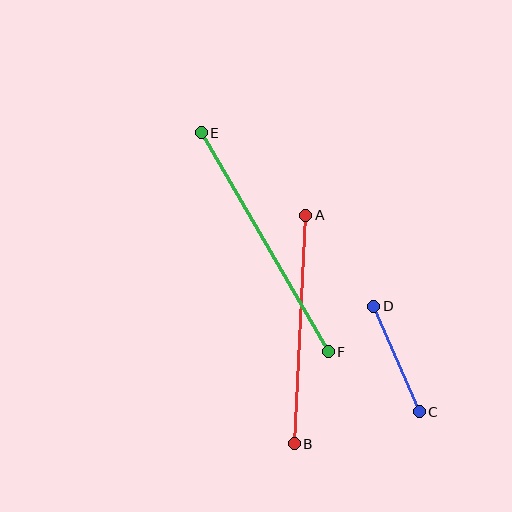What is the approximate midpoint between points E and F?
The midpoint is at approximately (265, 242) pixels.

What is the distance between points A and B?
The distance is approximately 228 pixels.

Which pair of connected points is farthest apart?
Points E and F are farthest apart.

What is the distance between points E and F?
The distance is approximately 253 pixels.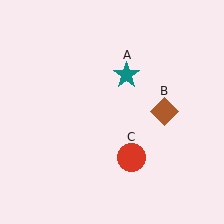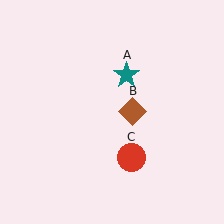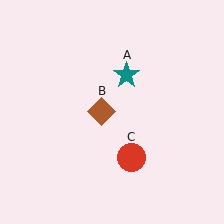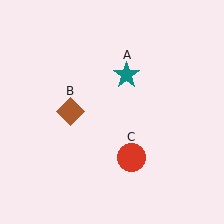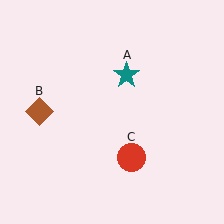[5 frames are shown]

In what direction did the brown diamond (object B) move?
The brown diamond (object B) moved left.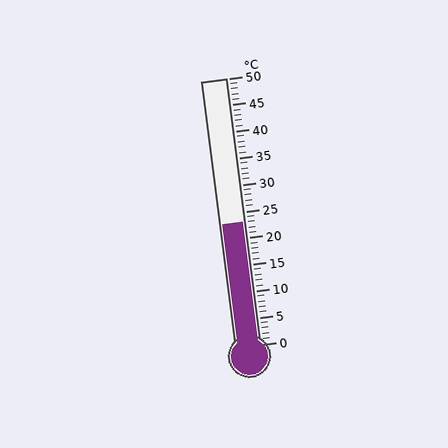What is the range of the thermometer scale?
The thermometer scale ranges from 0°C to 50°C.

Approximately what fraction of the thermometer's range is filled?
The thermometer is filled to approximately 45% of its range.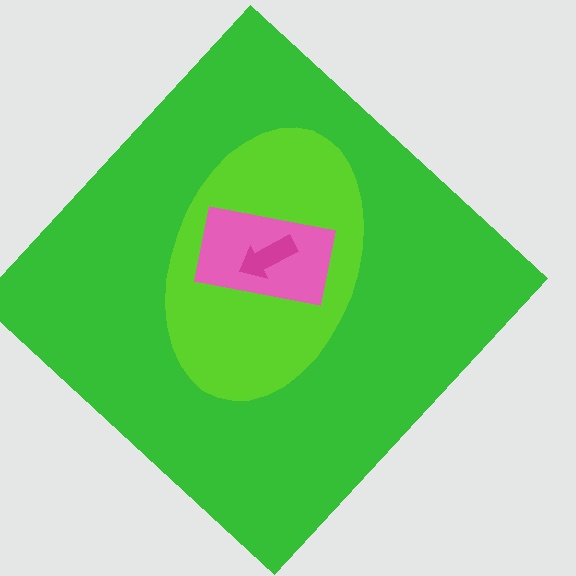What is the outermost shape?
The green diamond.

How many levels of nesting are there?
4.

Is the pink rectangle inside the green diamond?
Yes.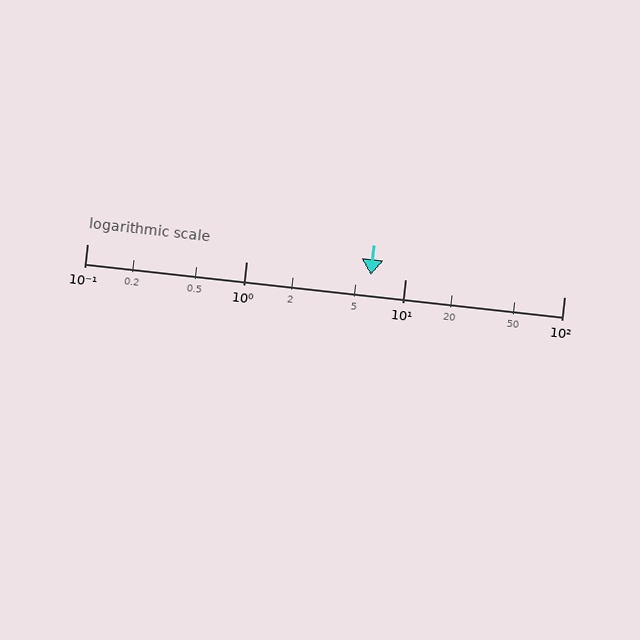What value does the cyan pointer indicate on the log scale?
The pointer indicates approximately 6.1.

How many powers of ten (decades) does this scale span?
The scale spans 3 decades, from 0.1 to 100.